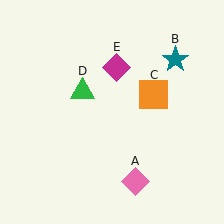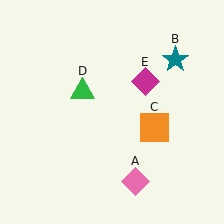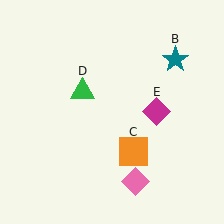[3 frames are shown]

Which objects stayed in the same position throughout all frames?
Pink diamond (object A) and teal star (object B) and green triangle (object D) remained stationary.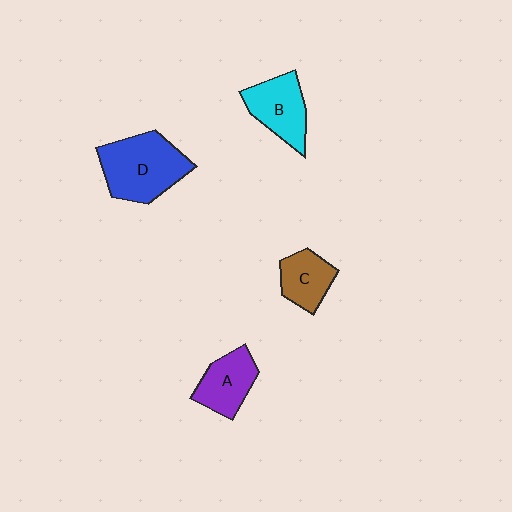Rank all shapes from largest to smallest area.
From largest to smallest: D (blue), B (cyan), A (purple), C (brown).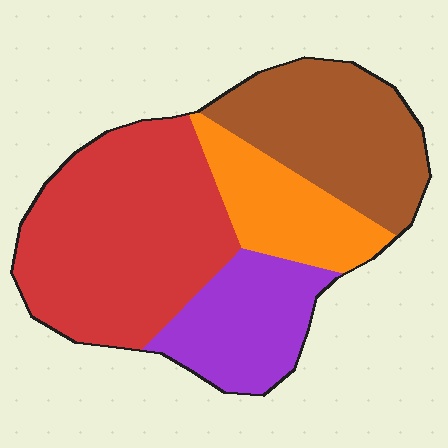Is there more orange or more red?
Red.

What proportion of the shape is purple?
Purple takes up about one sixth (1/6) of the shape.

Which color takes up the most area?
Red, at roughly 40%.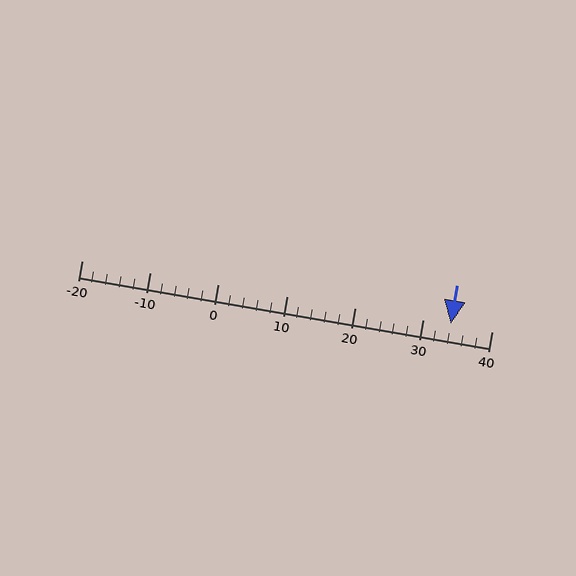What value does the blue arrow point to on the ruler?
The blue arrow points to approximately 34.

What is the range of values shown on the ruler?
The ruler shows values from -20 to 40.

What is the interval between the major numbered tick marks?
The major tick marks are spaced 10 units apart.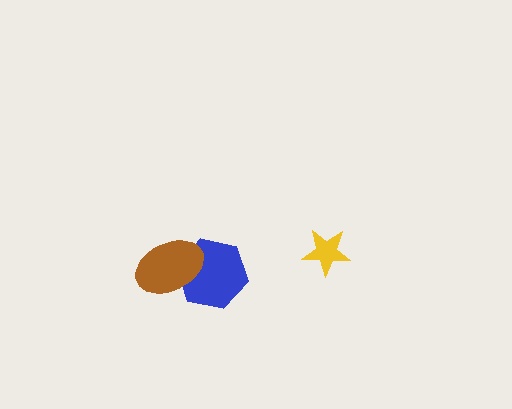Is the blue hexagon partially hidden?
Yes, it is partially covered by another shape.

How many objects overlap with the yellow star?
0 objects overlap with the yellow star.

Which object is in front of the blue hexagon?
The brown ellipse is in front of the blue hexagon.